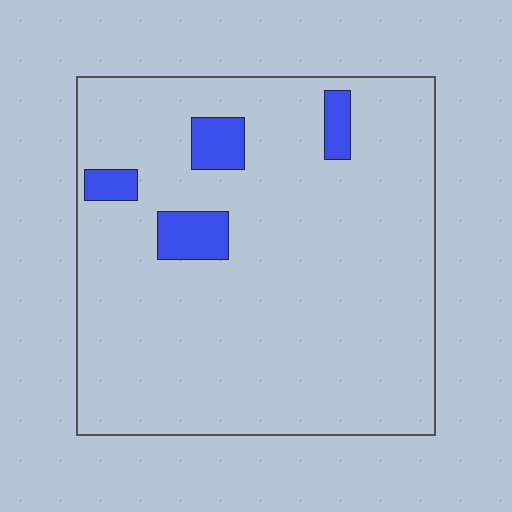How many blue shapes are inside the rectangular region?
4.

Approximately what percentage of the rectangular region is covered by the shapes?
Approximately 10%.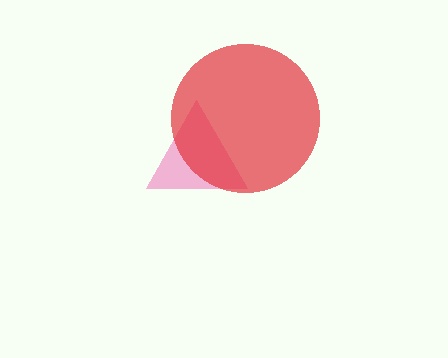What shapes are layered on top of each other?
The layered shapes are: a pink triangle, a red circle.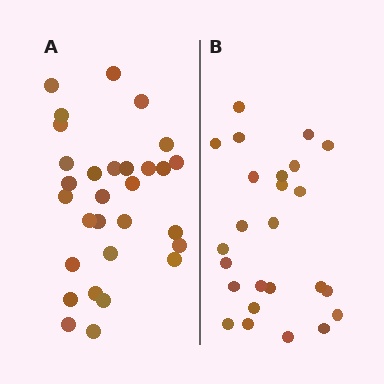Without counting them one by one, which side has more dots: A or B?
Region A (the left region) has more dots.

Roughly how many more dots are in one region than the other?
Region A has about 5 more dots than region B.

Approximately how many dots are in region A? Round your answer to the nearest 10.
About 30 dots.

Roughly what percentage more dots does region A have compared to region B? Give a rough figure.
About 20% more.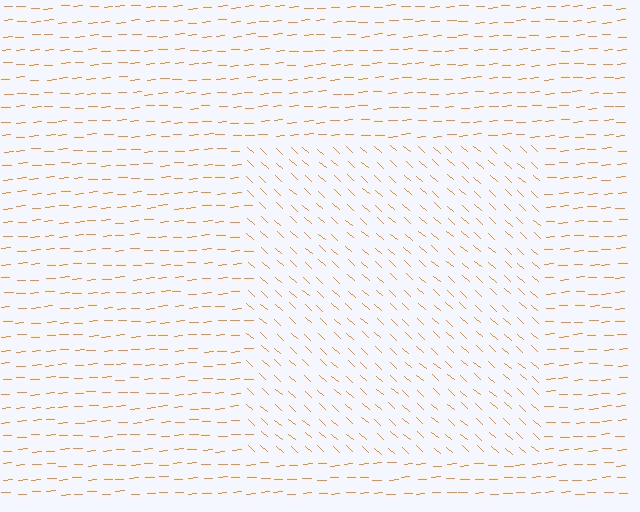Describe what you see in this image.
The image is filled with small orange line segments. A rectangle region in the image has lines oriented differently from the surrounding lines, creating a visible texture boundary.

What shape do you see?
I see a rectangle.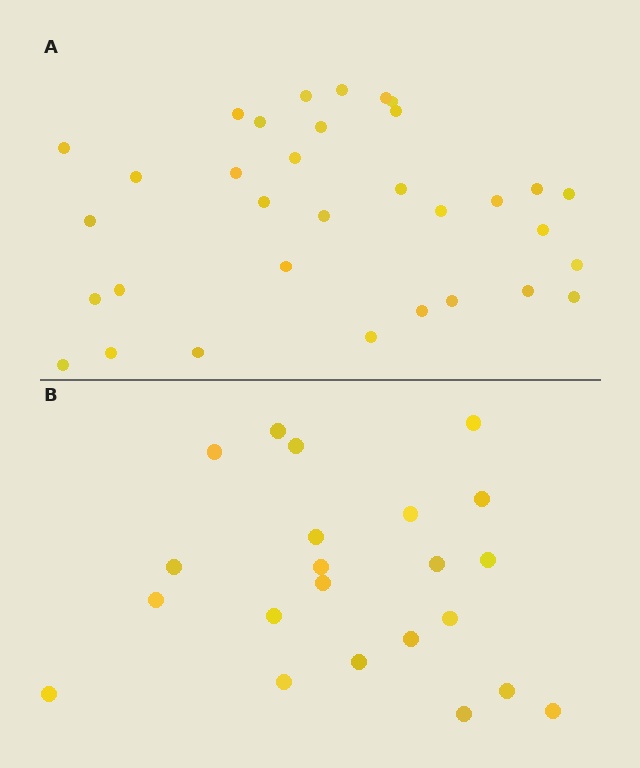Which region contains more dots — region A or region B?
Region A (the top region) has more dots.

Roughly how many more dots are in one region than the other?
Region A has roughly 12 or so more dots than region B.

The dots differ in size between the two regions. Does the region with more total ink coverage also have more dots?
No. Region B has more total ink coverage because its dots are larger, but region A actually contains more individual dots. Total area can be misleading — the number of items is what matters here.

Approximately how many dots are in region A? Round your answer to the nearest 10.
About 30 dots. (The exact count is 33, which rounds to 30.)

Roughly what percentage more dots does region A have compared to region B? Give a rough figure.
About 50% more.